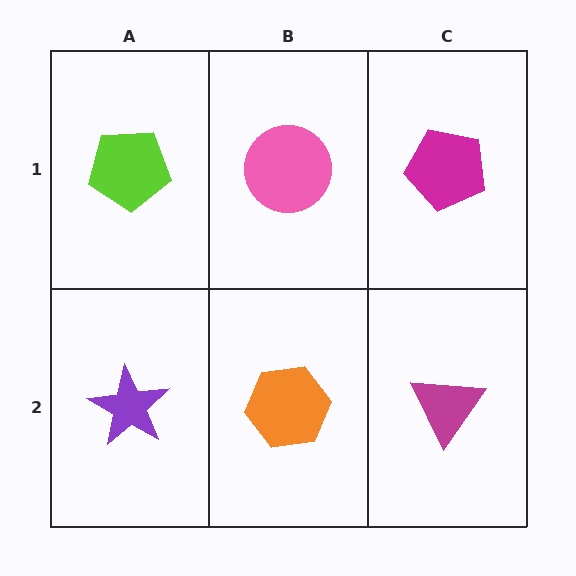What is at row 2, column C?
A magenta triangle.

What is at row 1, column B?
A pink circle.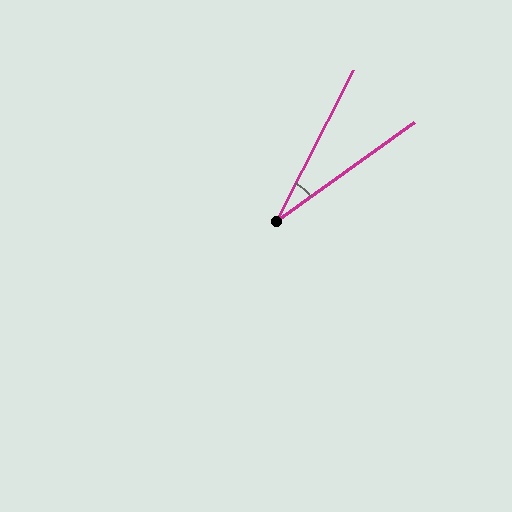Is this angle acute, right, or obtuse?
It is acute.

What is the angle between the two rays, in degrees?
Approximately 27 degrees.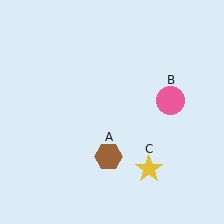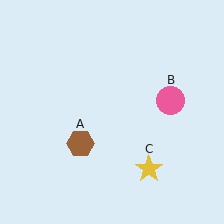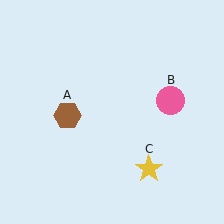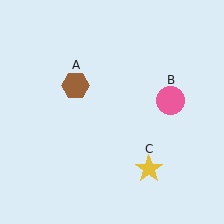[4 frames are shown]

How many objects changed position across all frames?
1 object changed position: brown hexagon (object A).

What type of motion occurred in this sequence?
The brown hexagon (object A) rotated clockwise around the center of the scene.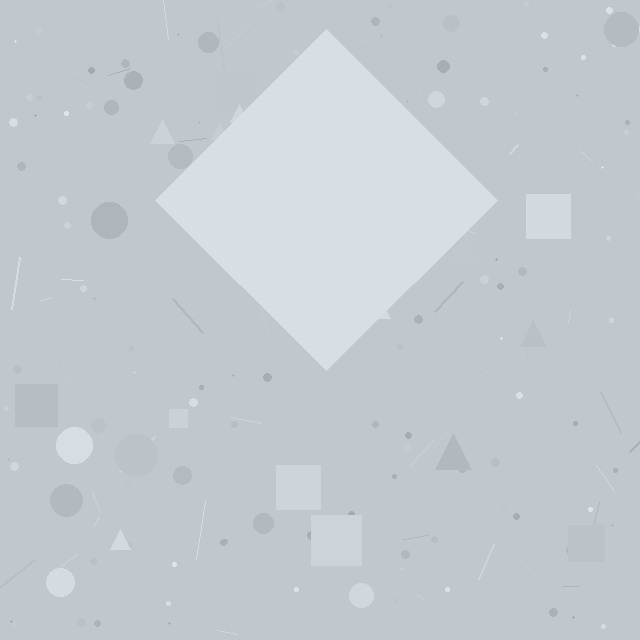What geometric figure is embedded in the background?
A diamond is embedded in the background.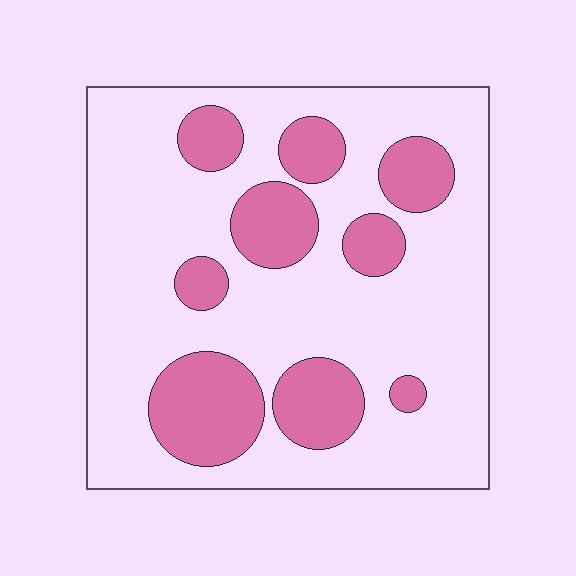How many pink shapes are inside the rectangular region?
9.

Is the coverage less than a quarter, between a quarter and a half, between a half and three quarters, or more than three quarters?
Between a quarter and a half.